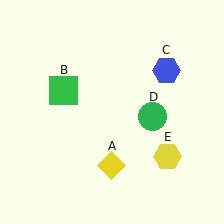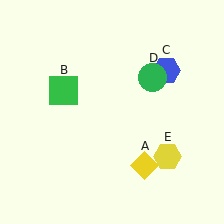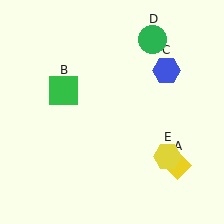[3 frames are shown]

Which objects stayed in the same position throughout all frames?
Green square (object B) and blue hexagon (object C) and yellow hexagon (object E) remained stationary.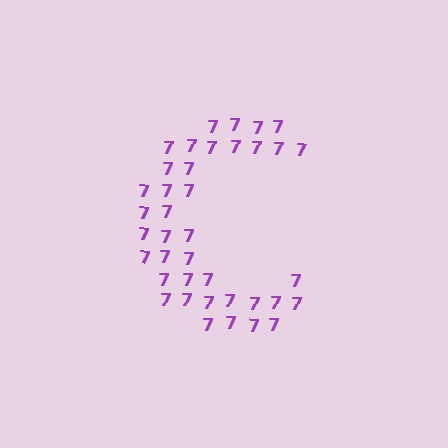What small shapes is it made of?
It is made of small digit 7's.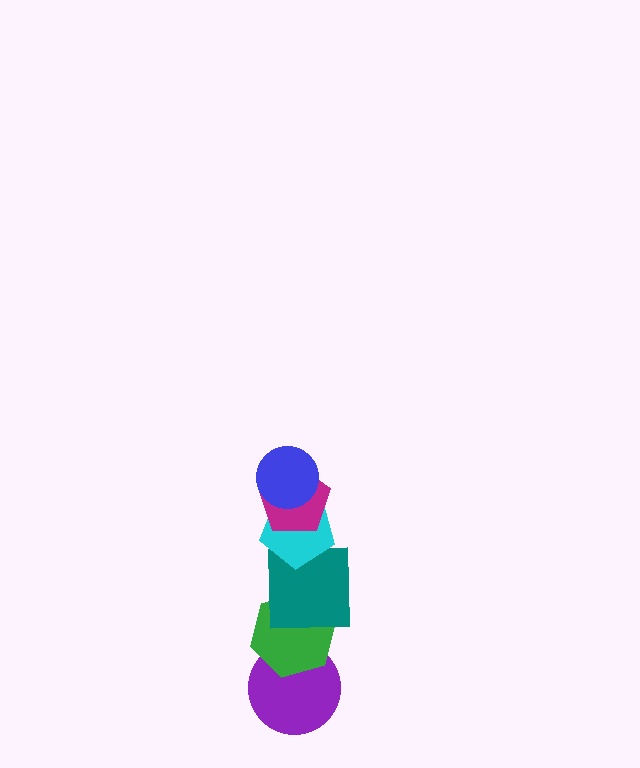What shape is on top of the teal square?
The cyan pentagon is on top of the teal square.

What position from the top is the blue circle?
The blue circle is 1st from the top.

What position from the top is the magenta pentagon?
The magenta pentagon is 2nd from the top.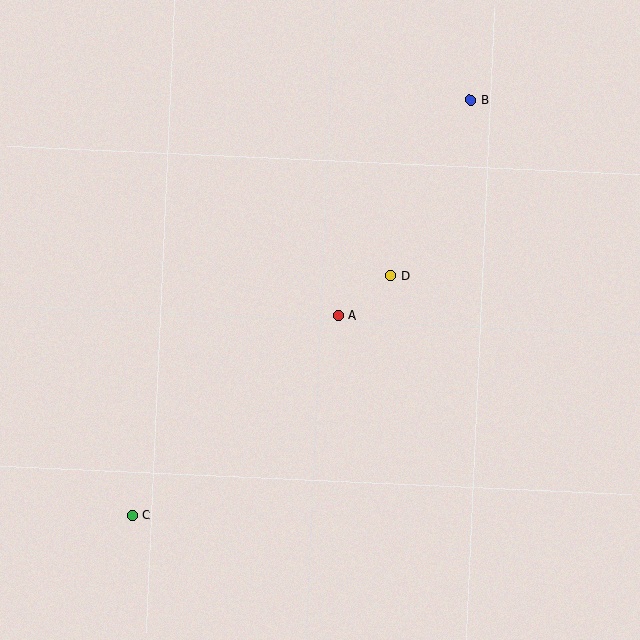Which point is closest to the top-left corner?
Point A is closest to the top-left corner.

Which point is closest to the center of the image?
Point A at (338, 315) is closest to the center.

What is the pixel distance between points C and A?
The distance between C and A is 287 pixels.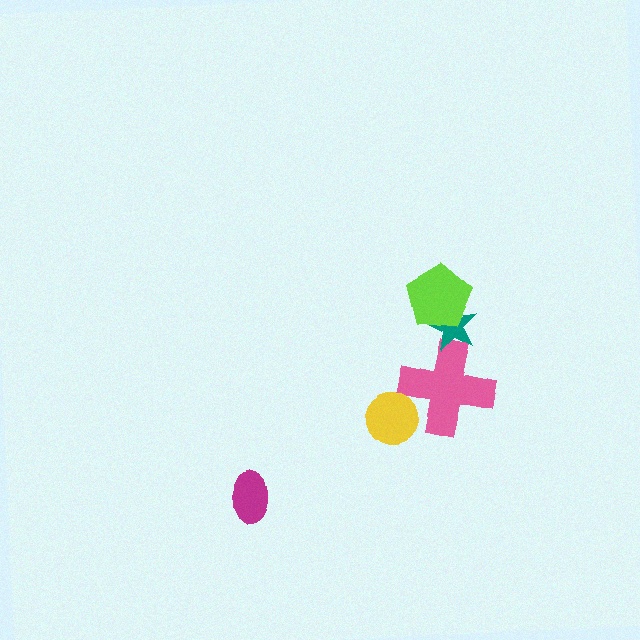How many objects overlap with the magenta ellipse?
0 objects overlap with the magenta ellipse.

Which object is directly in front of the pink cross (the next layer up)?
The teal star is directly in front of the pink cross.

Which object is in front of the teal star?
The lime pentagon is in front of the teal star.